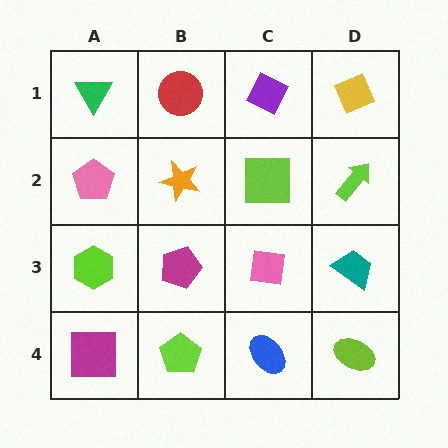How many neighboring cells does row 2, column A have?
3.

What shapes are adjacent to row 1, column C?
A lime square (row 2, column C), a red circle (row 1, column B), a yellow diamond (row 1, column D).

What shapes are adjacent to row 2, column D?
A yellow diamond (row 1, column D), a teal trapezoid (row 3, column D), a lime square (row 2, column C).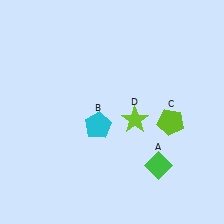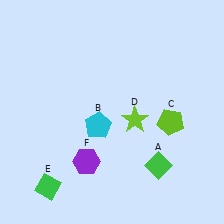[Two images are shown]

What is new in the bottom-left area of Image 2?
A green diamond (E) was added in the bottom-left area of Image 2.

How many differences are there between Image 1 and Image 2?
There are 2 differences between the two images.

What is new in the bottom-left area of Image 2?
A purple hexagon (F) was added in the bottom-left area of Image 2.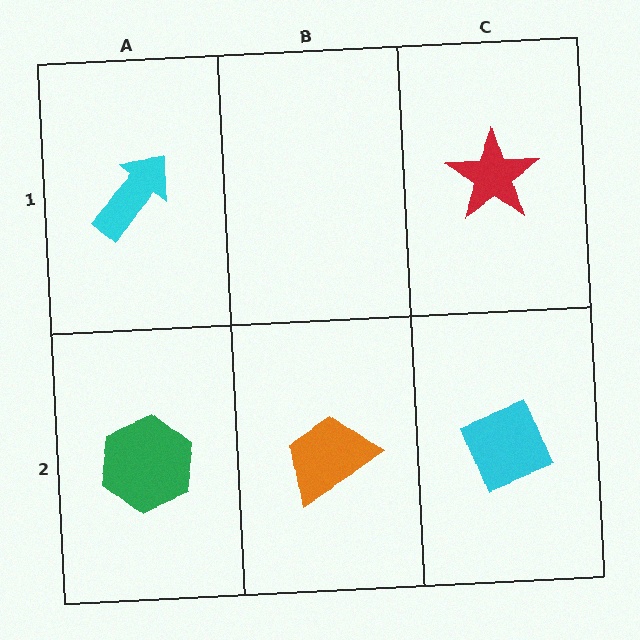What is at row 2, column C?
A cyan diamond.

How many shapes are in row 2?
3 shapes.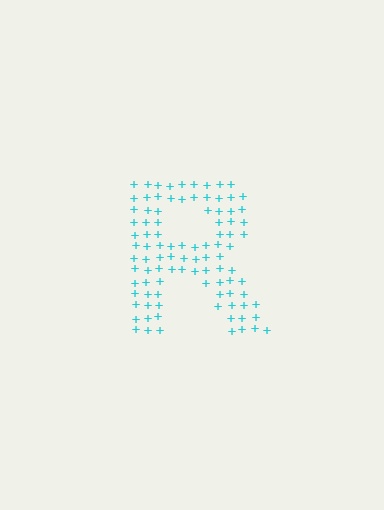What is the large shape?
The large shape is the letter R.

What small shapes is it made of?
It is made of small plus signs.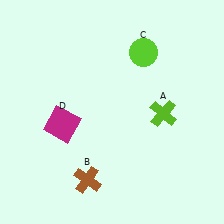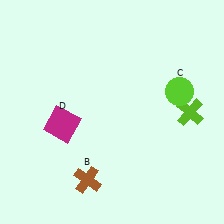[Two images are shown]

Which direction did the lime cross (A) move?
The lime cross (A) moved right.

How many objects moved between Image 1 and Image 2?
2 objects moved between the two images.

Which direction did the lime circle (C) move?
The lime circle (C) moved down.